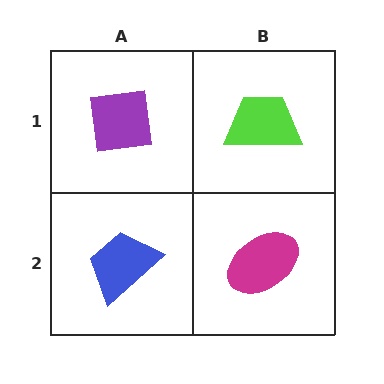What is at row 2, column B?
A magenta ellipse.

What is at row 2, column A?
A blue trapezoid.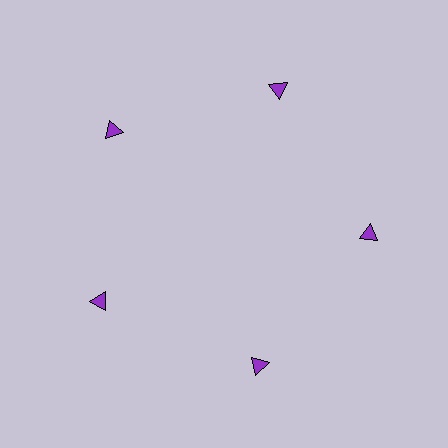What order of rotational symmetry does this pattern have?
This pattern has 5-fold rotational symmetry.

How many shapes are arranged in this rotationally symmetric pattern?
There are 5 shapes, arranged in 5 groups of 1.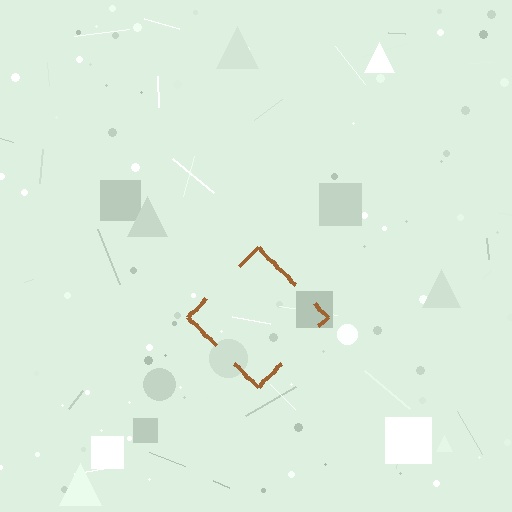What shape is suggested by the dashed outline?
The dashed outline suggests a diamond.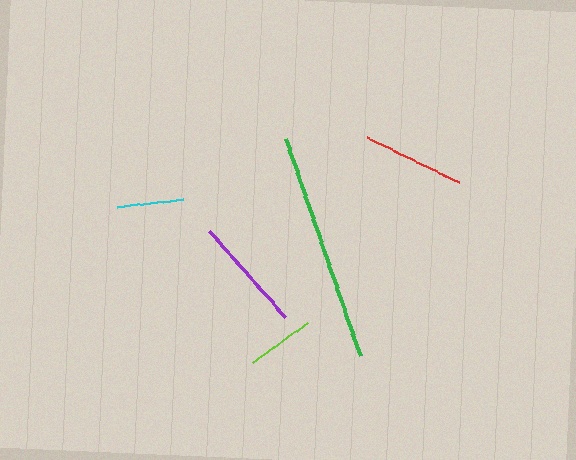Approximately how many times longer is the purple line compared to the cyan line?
The purple line is approximately 1.7 times the length of the cyan line.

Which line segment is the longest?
The green line is the longest at approximately 230 pixels.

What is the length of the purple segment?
The purple segment is approximately 115 pixels long.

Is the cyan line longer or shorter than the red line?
The red line is longer than the cyan line.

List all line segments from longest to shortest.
From longest to shortest: green, purple, red, lime, cyan.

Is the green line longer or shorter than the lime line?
The green line is longer than the lime line.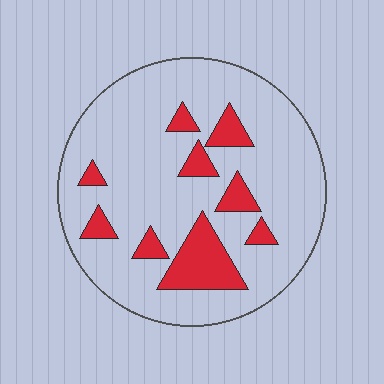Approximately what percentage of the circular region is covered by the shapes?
Approximately 15%.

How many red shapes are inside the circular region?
9.